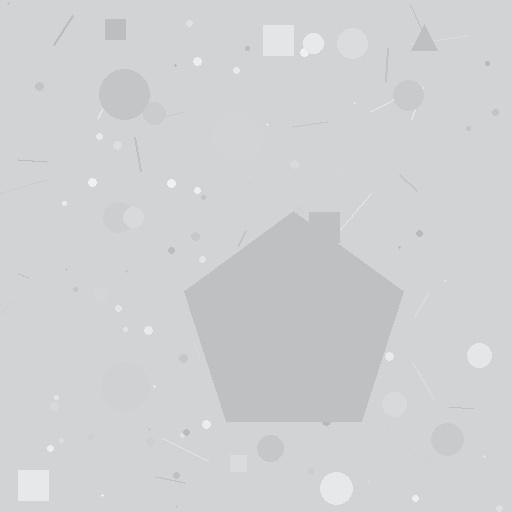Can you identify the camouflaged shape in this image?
The camouflaged shape is a pentagon.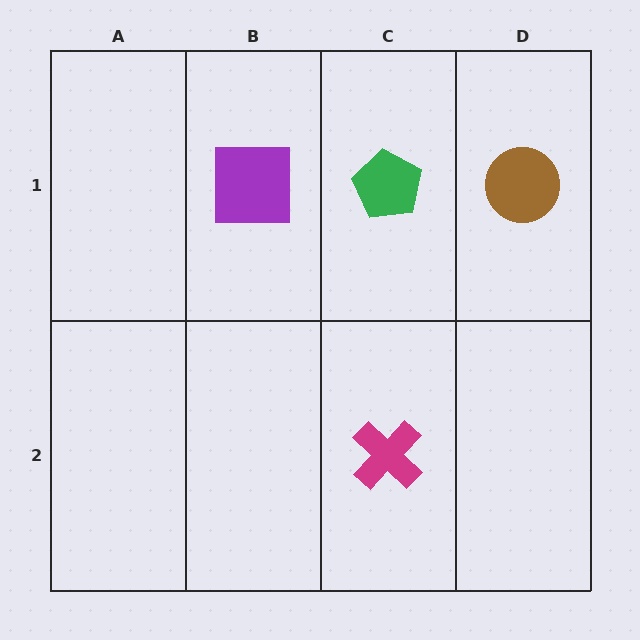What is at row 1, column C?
A green pentagon.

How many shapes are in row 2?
1 shape.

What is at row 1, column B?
A purple square.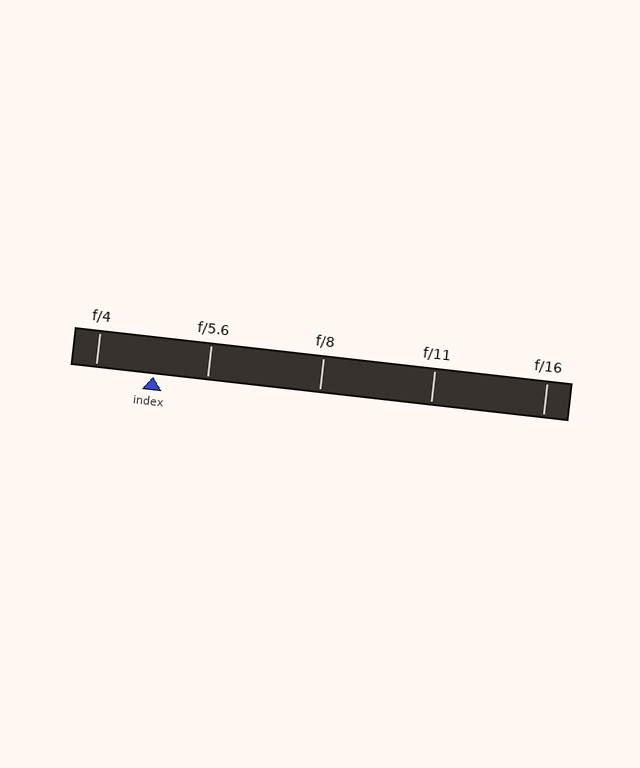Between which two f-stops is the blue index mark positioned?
The index mark is between f/4 and f/5.6.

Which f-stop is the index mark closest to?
The index mark is closest to f/5.6.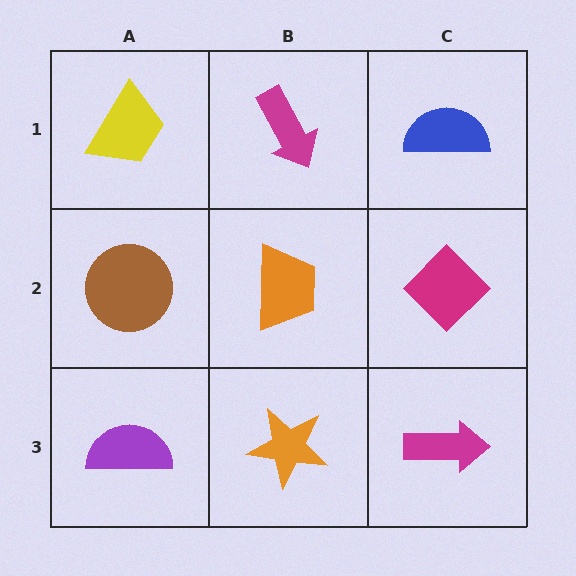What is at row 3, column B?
An orange star.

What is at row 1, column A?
A yellow trapezoid.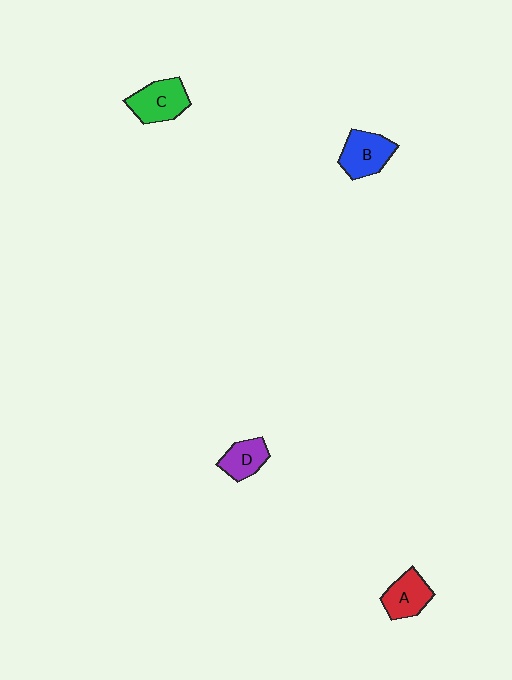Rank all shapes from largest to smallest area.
From largest to smallest: C (green), B (blue), A (red), D (purple).